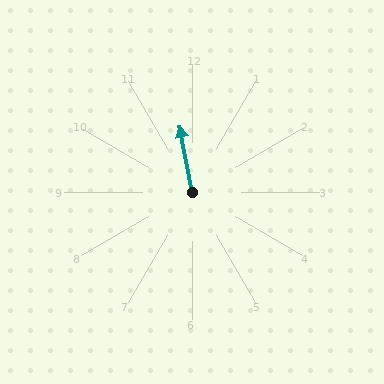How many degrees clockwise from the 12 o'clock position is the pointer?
Approximately 350 degrees.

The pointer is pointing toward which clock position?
Roughly 12 o'clock.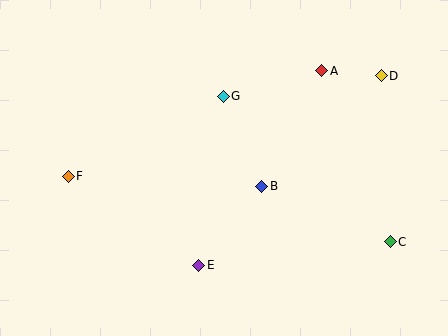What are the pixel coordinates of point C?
Point C is at (390, 242).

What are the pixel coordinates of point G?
Point G is at (223, 96).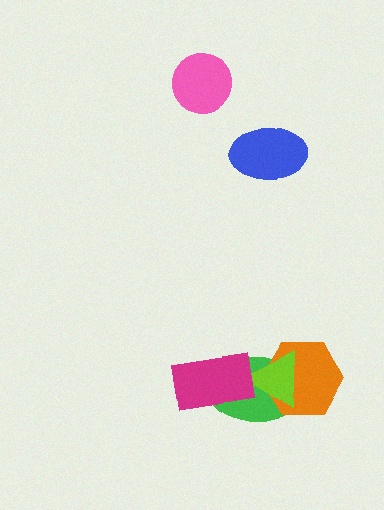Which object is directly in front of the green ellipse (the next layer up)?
The orange hexagon is directly in front of the green ellipse.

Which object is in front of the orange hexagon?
The lime triangle is in front of the orange hexagon.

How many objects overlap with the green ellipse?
3 objects overlap with the green ellipse.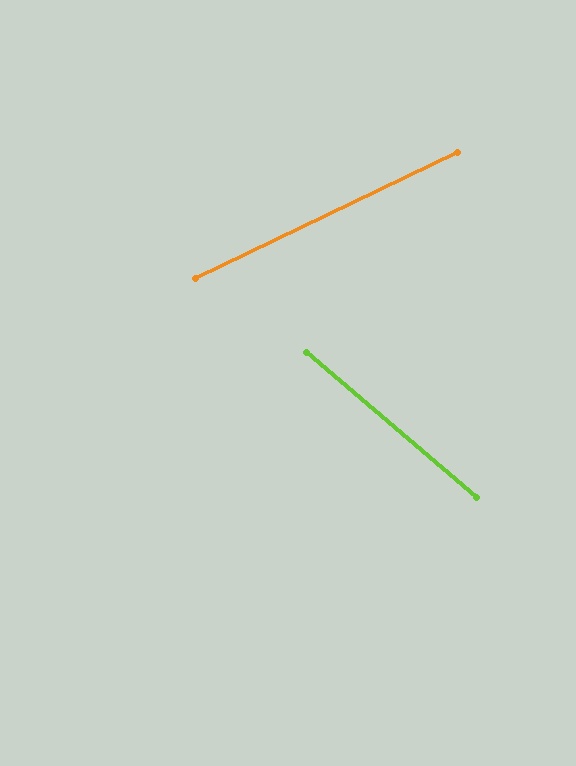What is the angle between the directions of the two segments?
Approximately 66 degrees.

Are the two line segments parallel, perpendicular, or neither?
Neither parallel nor perpendicular — they differ by about 66°.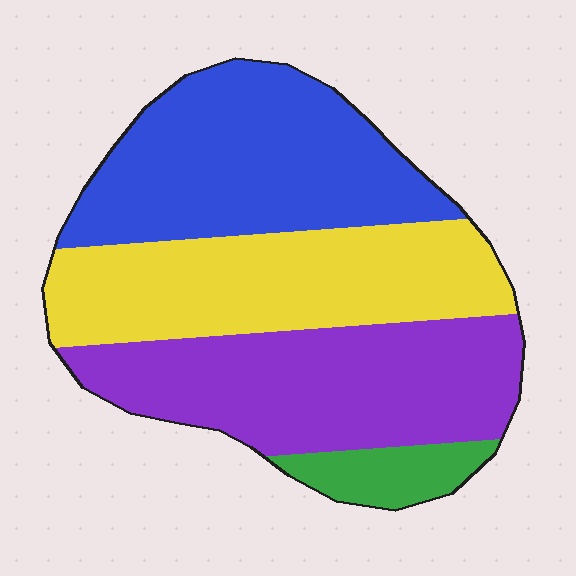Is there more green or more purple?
Purple.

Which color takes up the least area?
Green, at roughly 5%.